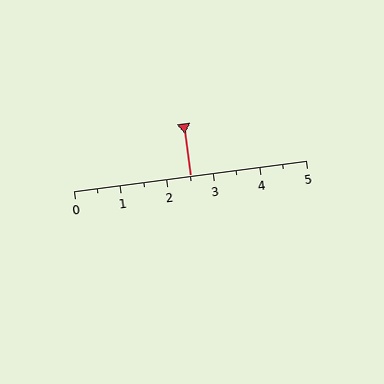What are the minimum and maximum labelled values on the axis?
The axis runs from 0 to 5.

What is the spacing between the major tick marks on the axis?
The major ticks are spaced 1 apart.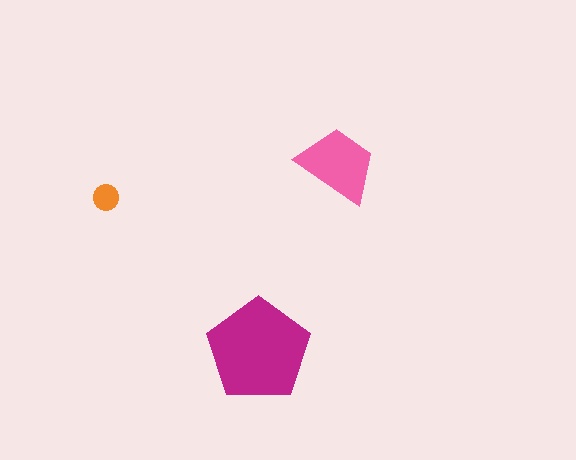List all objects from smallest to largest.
The orange circle, the pink trapezoid, the magenta pentagon.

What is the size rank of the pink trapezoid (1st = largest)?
2nd.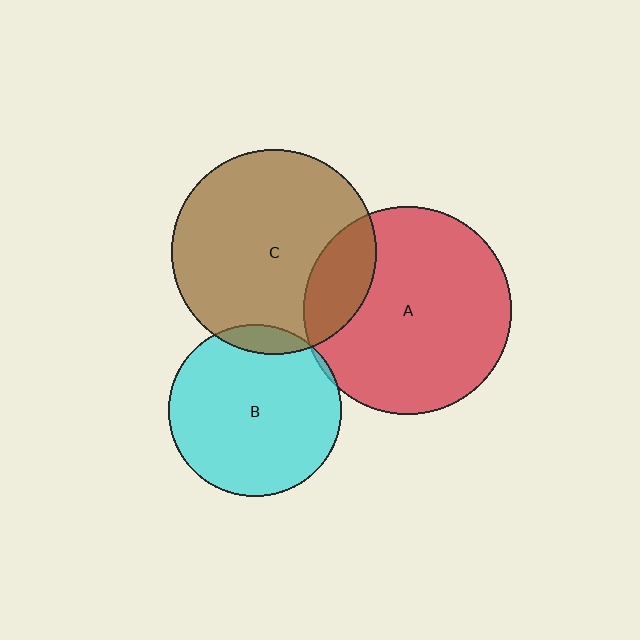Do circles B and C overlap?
Yes.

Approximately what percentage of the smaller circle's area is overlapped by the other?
Approximately 10%.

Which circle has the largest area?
Circle A (red).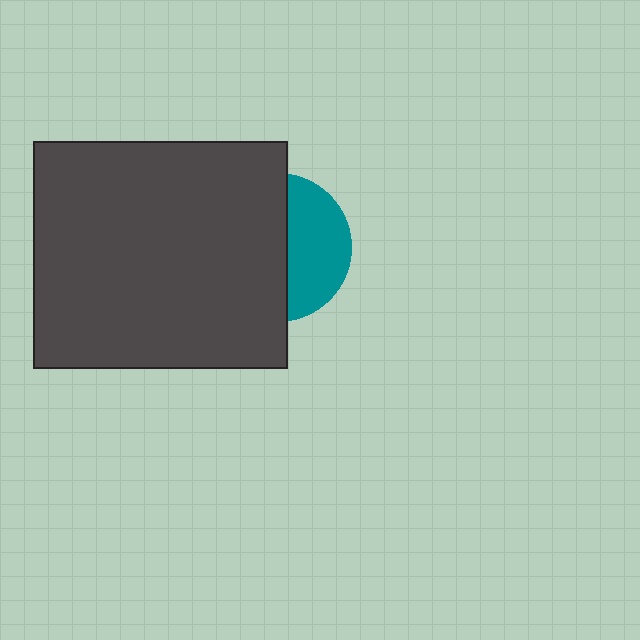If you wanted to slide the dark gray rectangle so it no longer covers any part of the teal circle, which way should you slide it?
Slide it left — that is the most direct way to separate the two shapes.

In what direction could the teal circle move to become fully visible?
The teal circle could move right. That would shift it out from behind the dark gray rectangle entirely.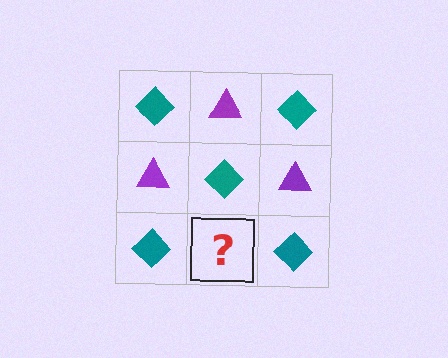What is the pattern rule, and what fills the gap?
The rule is that it alternates teal diamond and purple triangle in a checkerboard pattern. The gap should be filled with a purple triangle.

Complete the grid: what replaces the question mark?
The question mark should be replaced with a purple triangle.